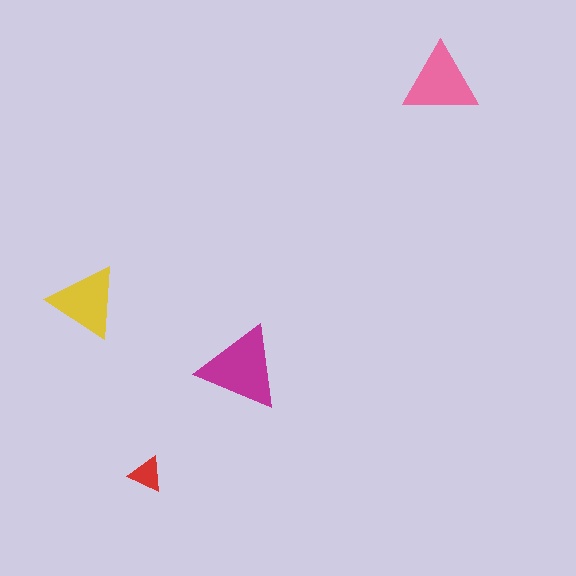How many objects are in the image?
There are 4 objects in the image.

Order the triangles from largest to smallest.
the magenta one, the pink one, the yellow one, the red one.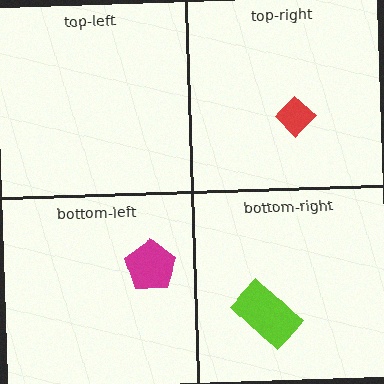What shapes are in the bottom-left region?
The magenta pentagon.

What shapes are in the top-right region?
The red diamond.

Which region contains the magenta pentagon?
The bottom-left region.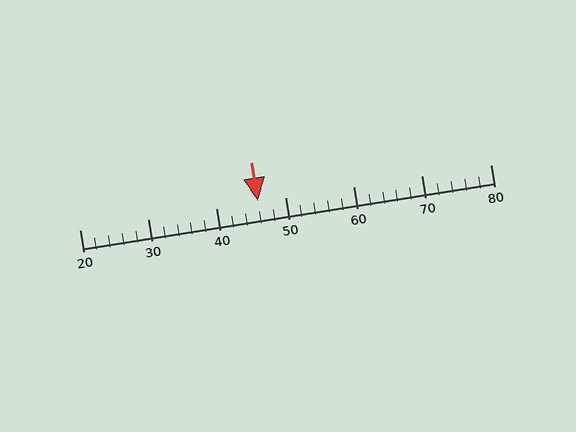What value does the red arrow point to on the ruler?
The red arrow points to approximately 46.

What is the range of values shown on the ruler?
The ruler shows values from 20 to 80.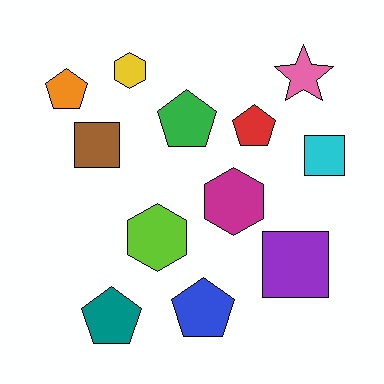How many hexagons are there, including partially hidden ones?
There are 3 hexagons.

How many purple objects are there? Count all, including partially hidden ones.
There is 1 purple object.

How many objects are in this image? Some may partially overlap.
There are 12 objects.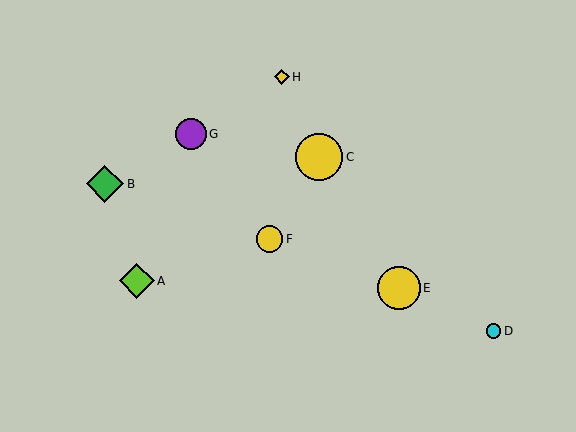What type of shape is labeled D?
Shape D is a cyan circle.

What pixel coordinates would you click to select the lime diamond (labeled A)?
Click at (137, 281) to select the lime diamond A.